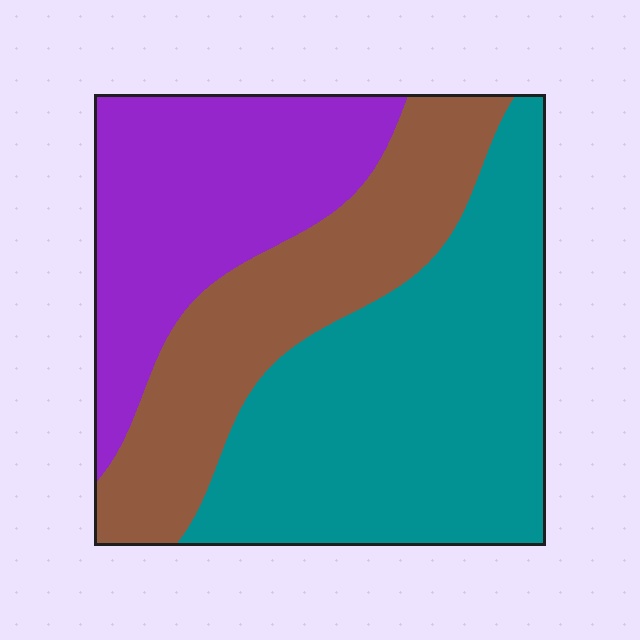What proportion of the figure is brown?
Brown takes up about one quarter (1/4) of the figure.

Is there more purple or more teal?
Teal.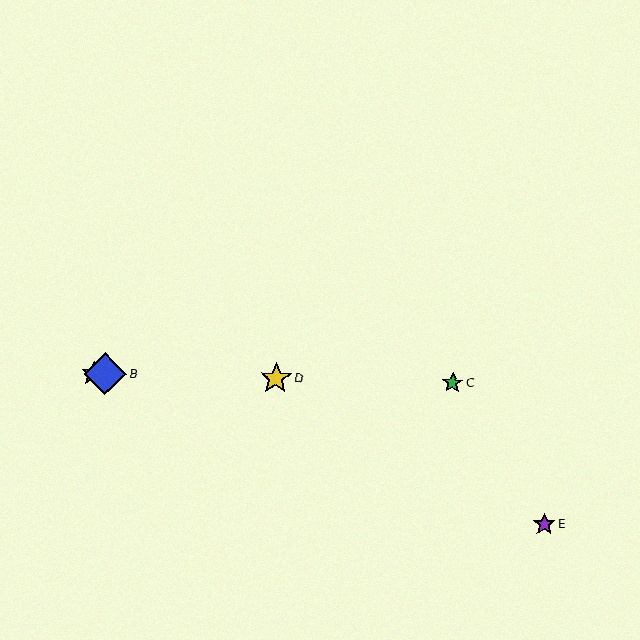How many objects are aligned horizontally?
4 objects (A, B, C, D) are aligned horizontally.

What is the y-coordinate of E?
Object E is at y≈524.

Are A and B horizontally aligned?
Yes, both are at y≈373.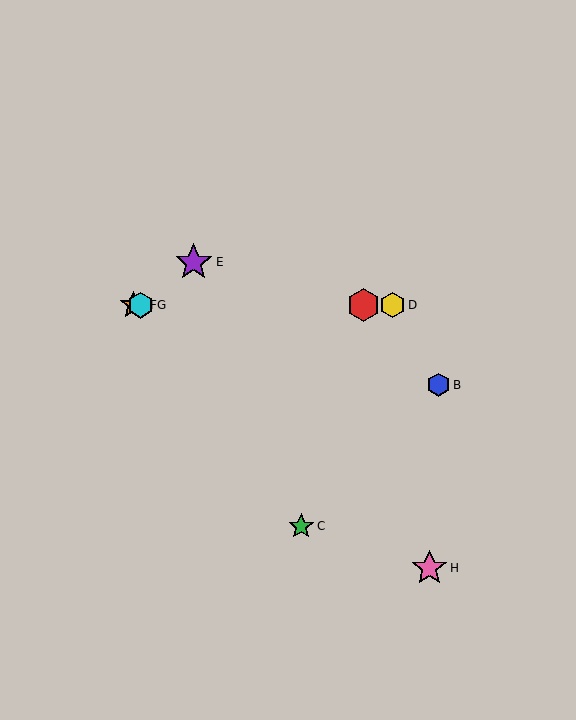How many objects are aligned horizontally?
4 objects (A, D, F, G) are aligned horizontally.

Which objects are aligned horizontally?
Objects A, D, F, G are aligned horizontally.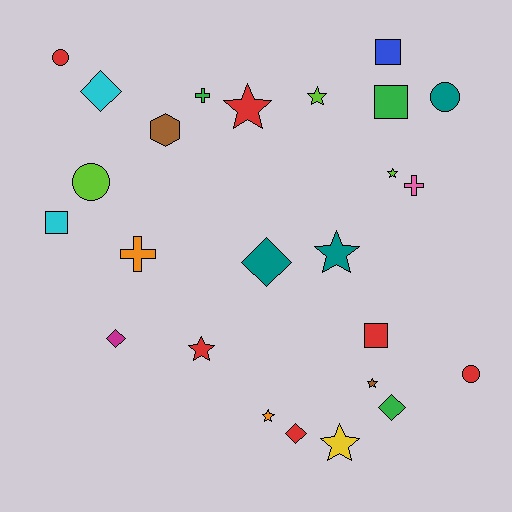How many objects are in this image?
There are 25 objects.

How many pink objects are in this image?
There is 1 pink object.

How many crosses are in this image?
There are 3 crosses.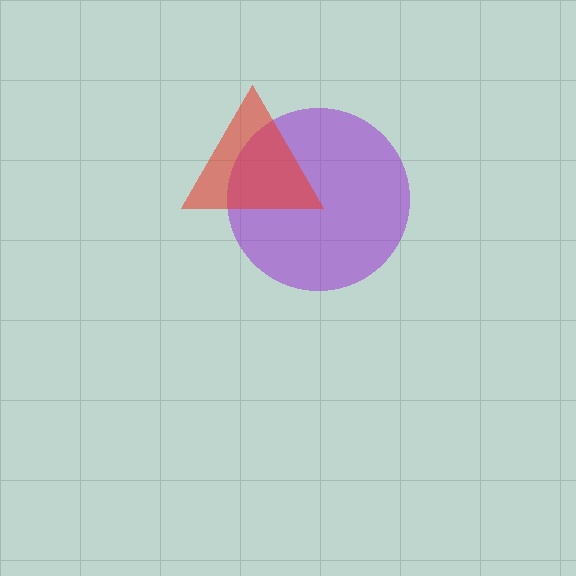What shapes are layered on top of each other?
The layered shapes are: a purple circle, a red triangle.